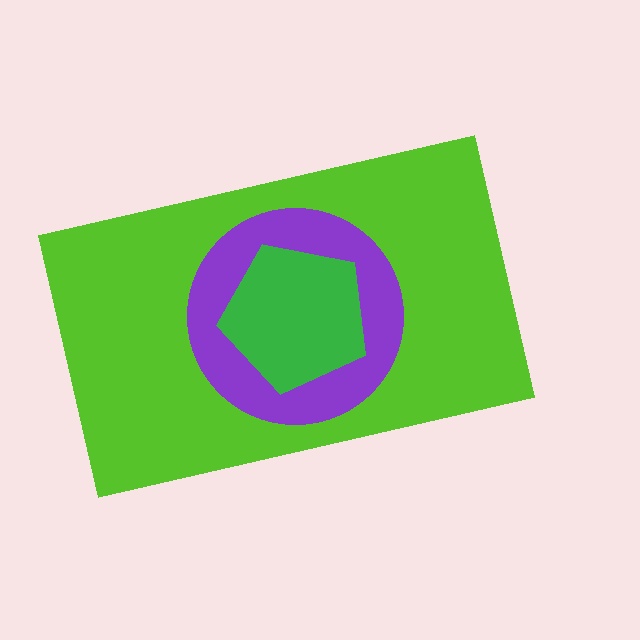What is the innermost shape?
The green pentagon.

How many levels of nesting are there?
3.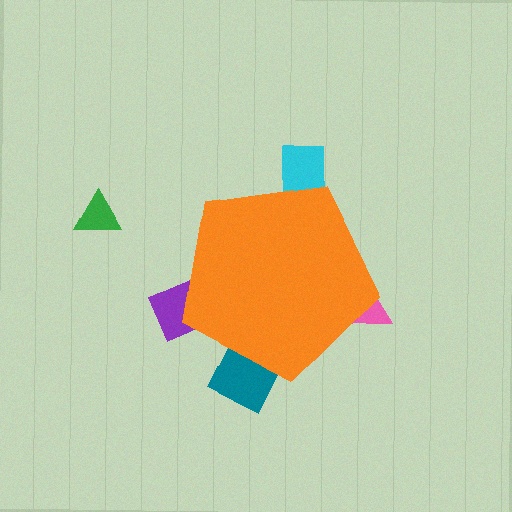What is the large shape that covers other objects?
An orange pentagon.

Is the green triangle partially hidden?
No, the green triangle is fully visible.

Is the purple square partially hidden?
Yes, the purple square is partially hidden behind the orange pentagon.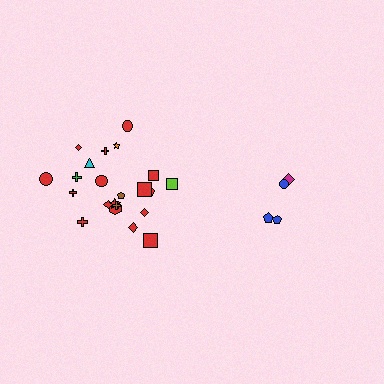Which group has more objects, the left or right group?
The left group.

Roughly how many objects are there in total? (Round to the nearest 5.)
Roughly 25 objects in total.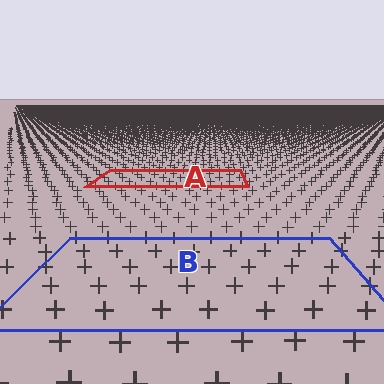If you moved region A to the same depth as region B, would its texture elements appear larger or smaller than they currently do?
They would appear larger. At a closer depth, the same texture elements are projected at a bigger on-screen size.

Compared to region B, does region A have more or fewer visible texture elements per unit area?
Region A has more texture elements per unit area — they are packed more densely because it is farther away.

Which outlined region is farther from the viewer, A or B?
Region A is farther from the viewer — the texture elements inside it appear smaller and more densely packed.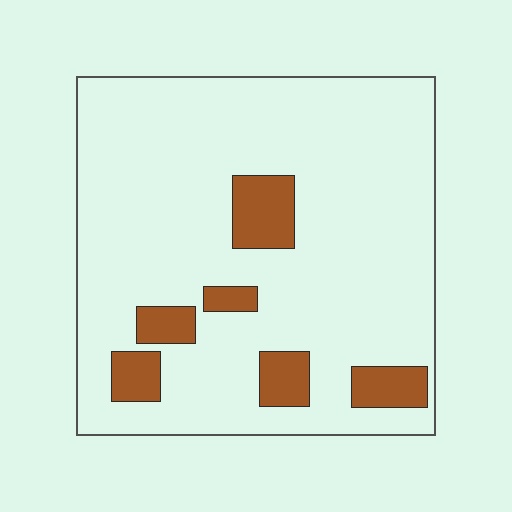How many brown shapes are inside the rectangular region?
6.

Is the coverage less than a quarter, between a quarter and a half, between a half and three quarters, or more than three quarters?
Less than a quarter.